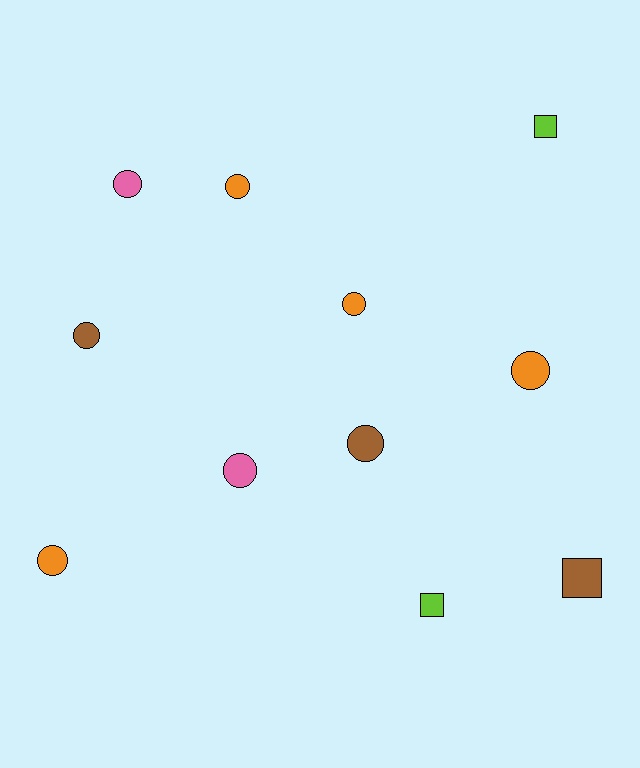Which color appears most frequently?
Orange, with 4 objects.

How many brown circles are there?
There are 2 brown circles.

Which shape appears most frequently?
Circle, with 8 objects.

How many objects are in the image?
There are 11 objects.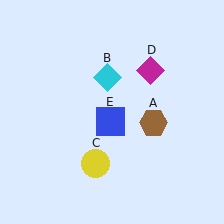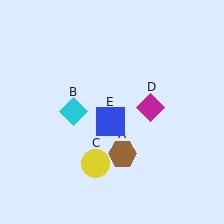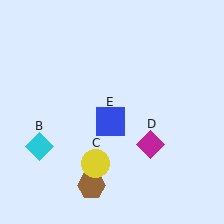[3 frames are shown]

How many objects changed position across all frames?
3 objects changed position: brown hexagon (object A), cyan diamond (object B), magenta diamond (object D).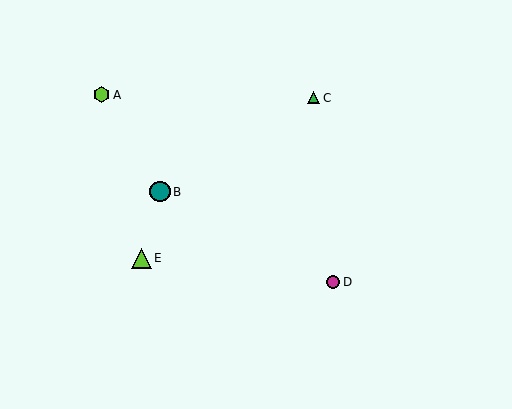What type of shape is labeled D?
Shape D is a magenta circle.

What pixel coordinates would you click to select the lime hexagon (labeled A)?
Click at (102, 95) to select the lime hexagon A.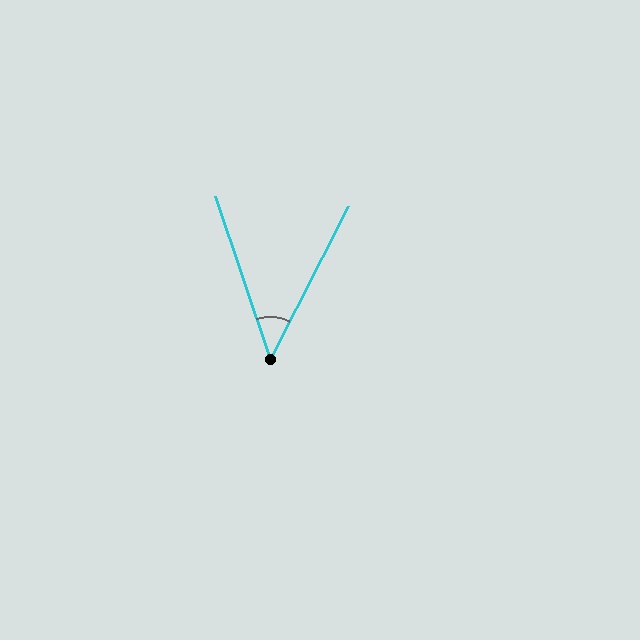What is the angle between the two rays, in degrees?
Approximately 46 degrees.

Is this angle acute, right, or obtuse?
It is acute.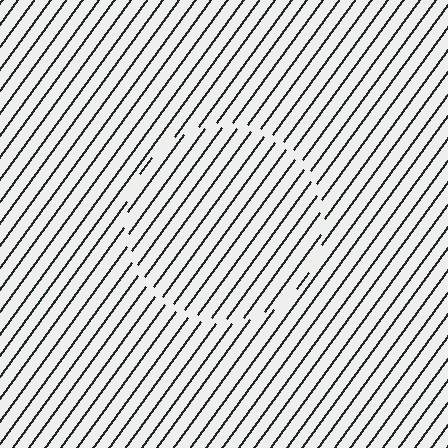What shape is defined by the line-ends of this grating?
An illusory circle. The interior of the shape contains the same grating, shifted by half a period — the contour is defined by the phase discontinuity where line-ends from the inner and outer gratings abut.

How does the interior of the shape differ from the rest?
The interior of the shape contains the same grating, shifted by half a period — the contour is defined by the phase discontinuity where line-ends from the inner and outer gratings abut.